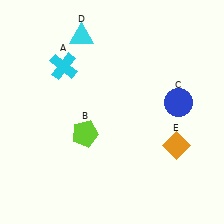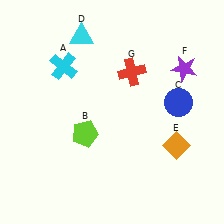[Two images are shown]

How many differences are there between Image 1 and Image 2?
There are 2 differences between the two images.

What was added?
A purple star (F), a red cross (G) were added in Image 2.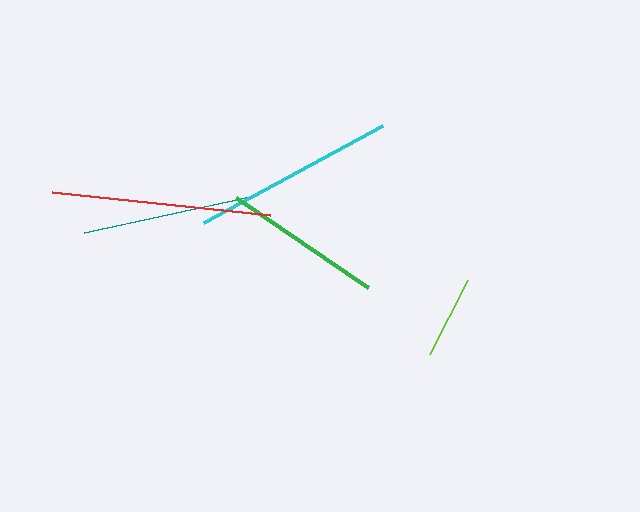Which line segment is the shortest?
The lime line is the shortest at approximately 84 pixels.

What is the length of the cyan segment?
The cyan segment is approximately 204 pixels long.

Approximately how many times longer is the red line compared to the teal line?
The red line is approximately 1.3 times the length of the teal line.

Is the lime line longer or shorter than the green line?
The green line is longer than the lime line.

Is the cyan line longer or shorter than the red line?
The red line is longer than the cyan line.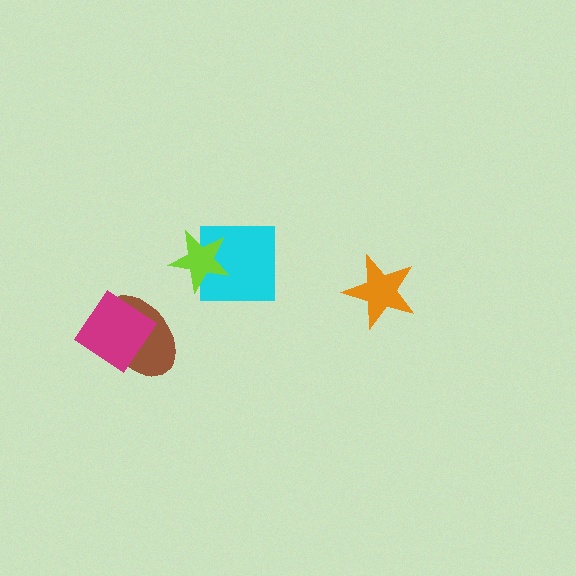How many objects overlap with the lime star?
1 object overlaps with the lime star.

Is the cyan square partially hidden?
Yes, it is partially covered by another shape.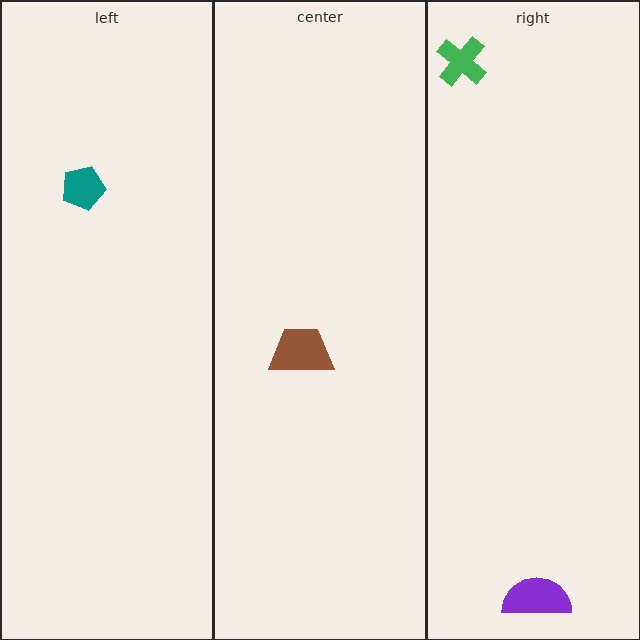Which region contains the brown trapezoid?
The center region.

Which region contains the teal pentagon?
The left region.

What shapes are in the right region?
The purple semicircle, the green cross.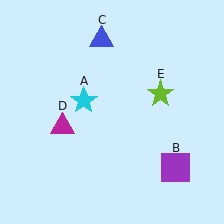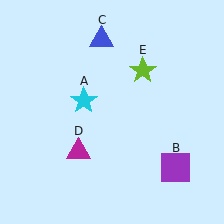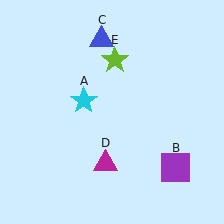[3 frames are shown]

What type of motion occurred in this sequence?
The magenta triangle (object D), lime star (object E) rotated counterclockwise around the center of the scene.